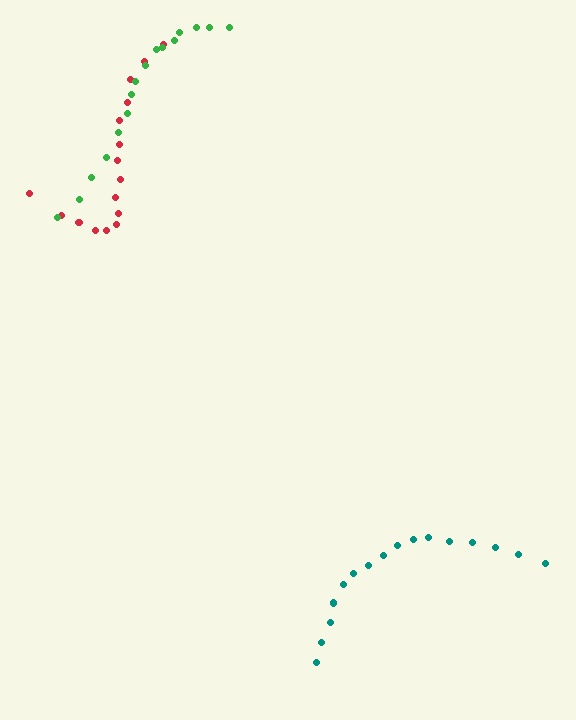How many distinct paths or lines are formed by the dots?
There are 3 distinct paths.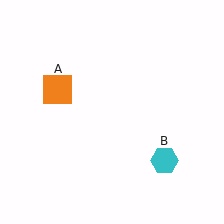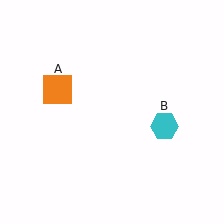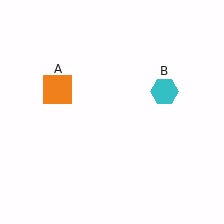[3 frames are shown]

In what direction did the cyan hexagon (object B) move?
The cyan hexagon (object B) moved up.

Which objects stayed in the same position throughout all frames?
Orange square (object A) remained stationary.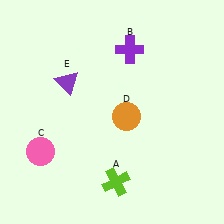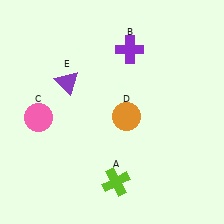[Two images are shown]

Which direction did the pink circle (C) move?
The pink circle (C) moved up.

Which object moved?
The pink circle (C) moved up.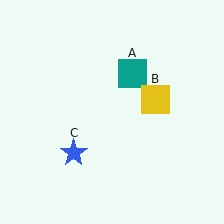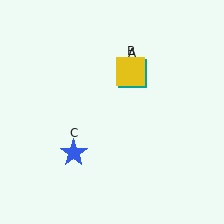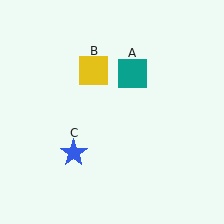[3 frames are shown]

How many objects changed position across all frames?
1 object changed position: yellow square (object B).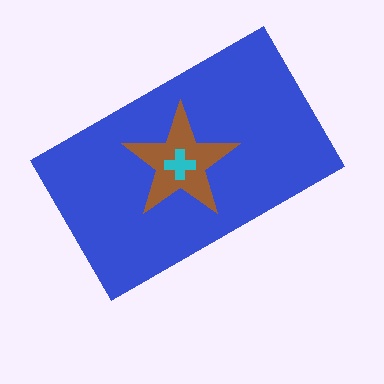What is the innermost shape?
The cyan cross.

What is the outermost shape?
The blue rectangle.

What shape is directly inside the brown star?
The cyan cross.